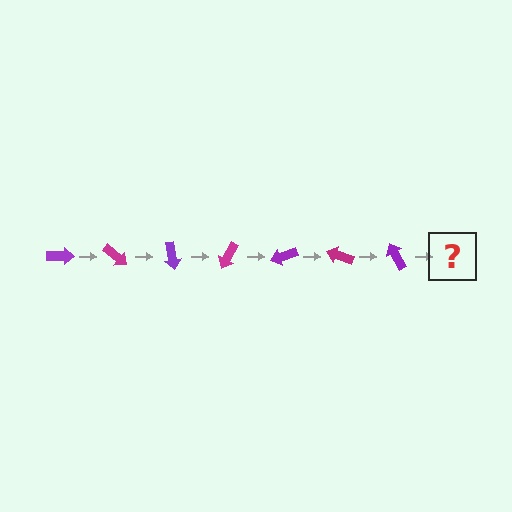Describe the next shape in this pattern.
It should be a magenta arrow, rotated 280 degrees from the start.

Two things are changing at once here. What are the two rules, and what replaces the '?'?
The two rules are that it rotates 40 degrees each step and the color cycles through purple and magenta. The '?' should be a magenta arrow, rotated 280 degrees from the start.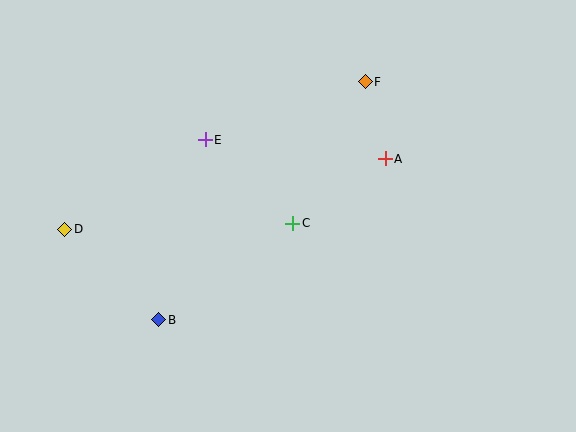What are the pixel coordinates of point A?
Point A is at (385, 159).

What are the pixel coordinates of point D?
Point D is at (65, 229).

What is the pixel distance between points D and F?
The distance between D and F is 335 pixels.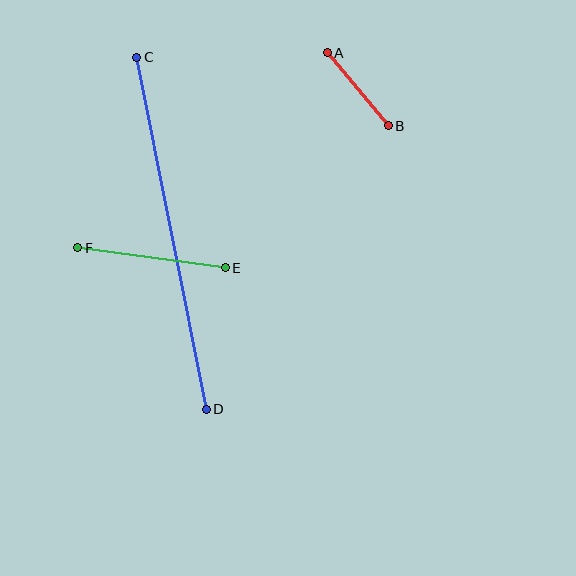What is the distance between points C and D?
The distance is approximately 359 pixels.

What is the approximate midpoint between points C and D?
The midpoint is at approximately (172, 233) pixels.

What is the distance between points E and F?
The distance is approximately 149 pixels.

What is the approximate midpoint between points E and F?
The midpoint is at approximately (151, 258) pixels.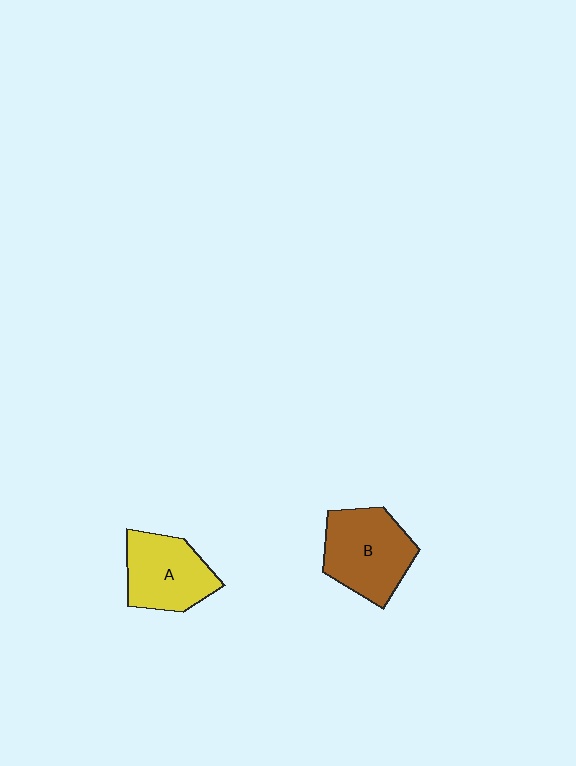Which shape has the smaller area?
Shape A (yellow).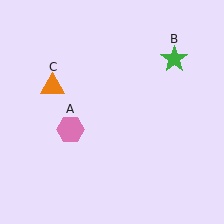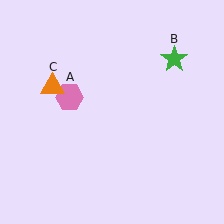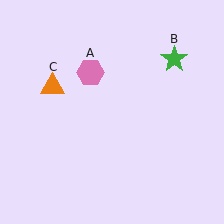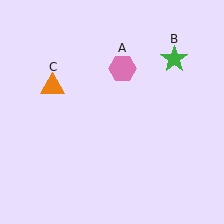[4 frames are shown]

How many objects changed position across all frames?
1 object changed position: pink hexagon (object A).